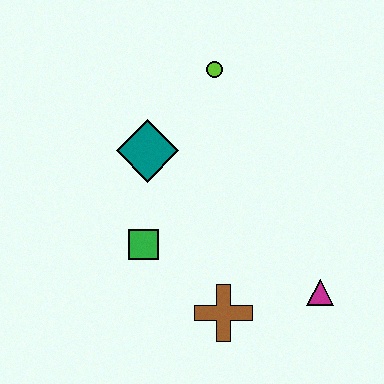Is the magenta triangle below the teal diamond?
Yes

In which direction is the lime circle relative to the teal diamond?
The lime circle is above the teal diamond.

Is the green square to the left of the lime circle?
Yes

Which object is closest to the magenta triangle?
The brown cross is closest to the magenta triangle.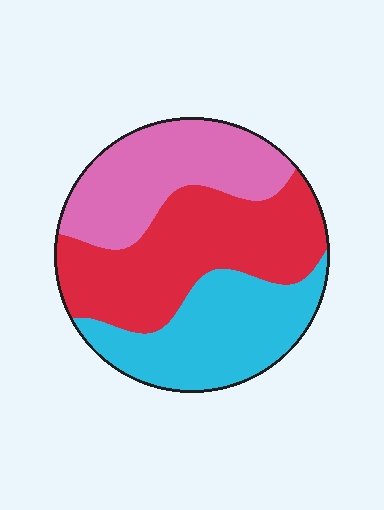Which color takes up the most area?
Red, at roughly 40%.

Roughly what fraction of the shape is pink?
Pink takes up about one third (1/3) of the shape.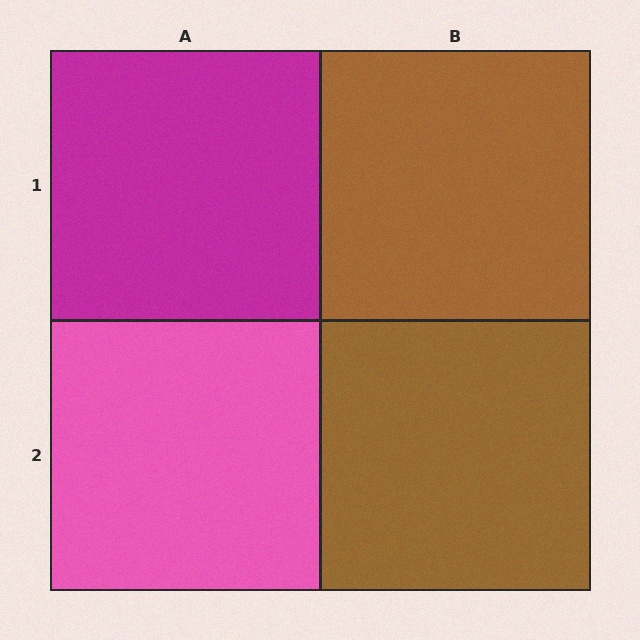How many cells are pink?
1 cell is pink.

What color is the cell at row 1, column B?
Brown.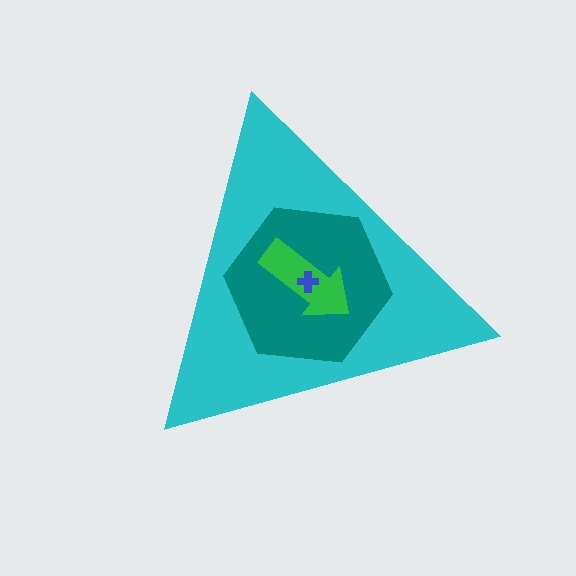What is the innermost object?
The blue cross.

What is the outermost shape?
The cyan triangle.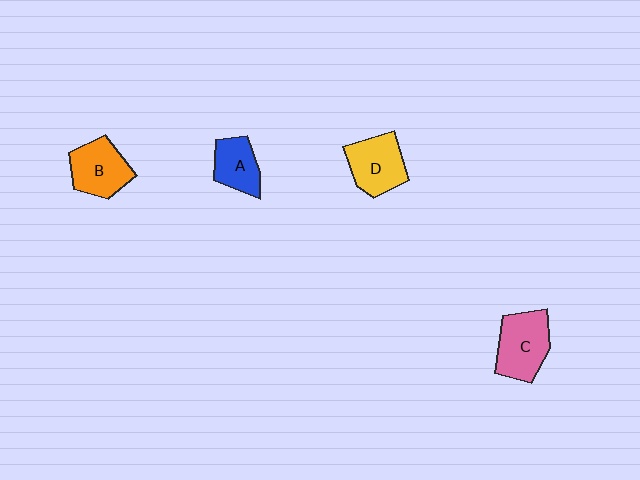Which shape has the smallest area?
Shape A (blue).